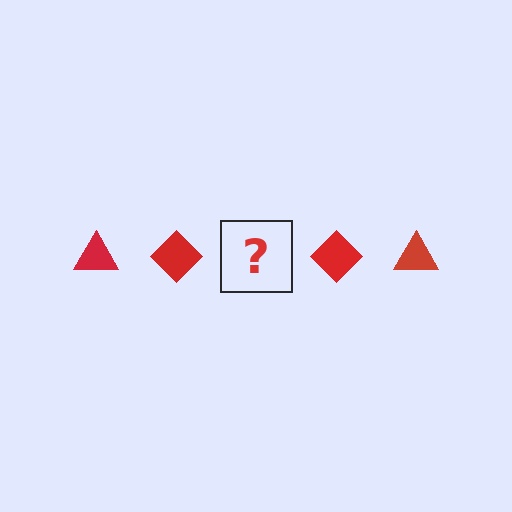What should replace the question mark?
The question mark should be replaced with a red triangle.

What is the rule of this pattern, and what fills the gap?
The rule is that the pattern cycles through triangle, diamond shapes in red. The gap should be filled with a red triangle.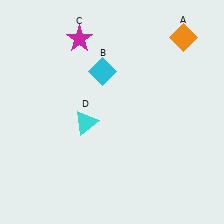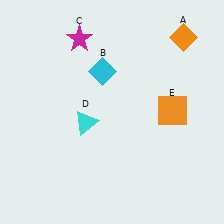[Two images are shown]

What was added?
An orange square (E) was added in Image 2.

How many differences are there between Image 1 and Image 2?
There is 1 difference between the two images.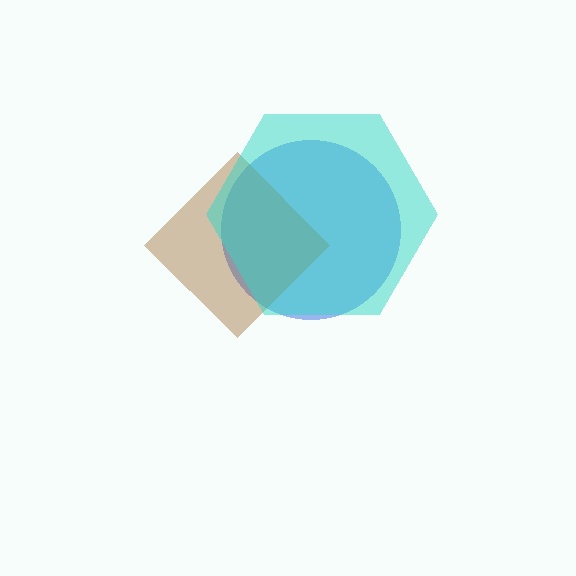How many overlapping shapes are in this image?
There are 3 overlapping shapes in the image.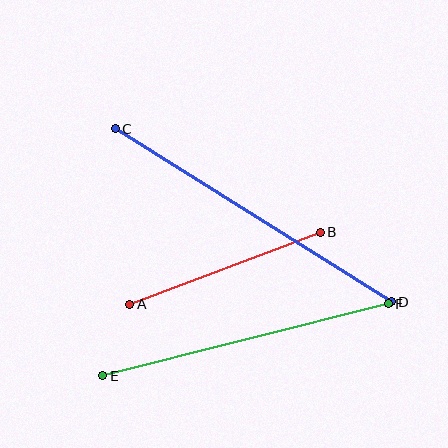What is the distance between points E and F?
The distance is approximately 295 pixels.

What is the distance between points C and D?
The distance is approximately 326 pixels.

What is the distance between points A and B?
The distance is approximately 203 pixels.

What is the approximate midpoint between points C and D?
The midpoint is at approximately (253, 215) pixels.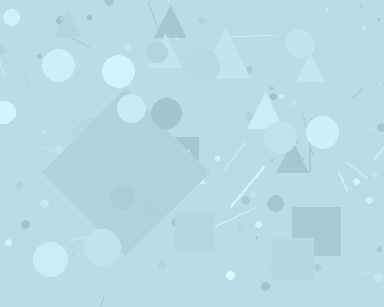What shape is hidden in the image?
A diamond is hidden in the image.